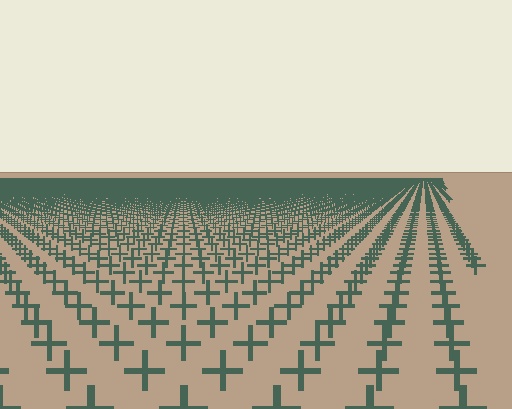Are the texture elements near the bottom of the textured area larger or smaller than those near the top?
Larger. Near the bottom, elements are closer to the viewer and appear at a bigger on-screen size.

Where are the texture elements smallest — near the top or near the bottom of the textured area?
Near the top.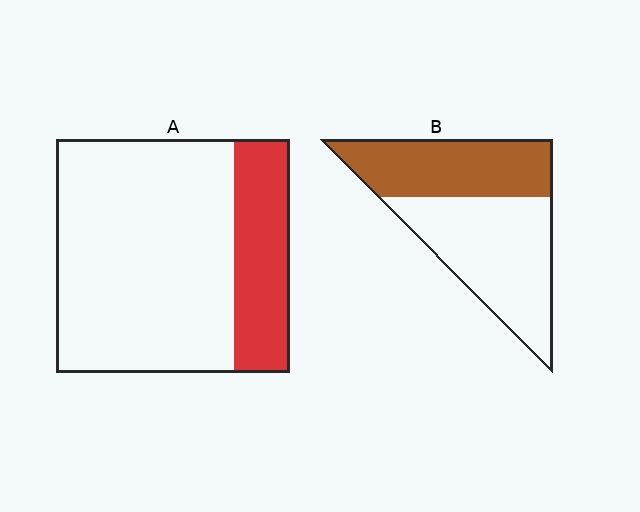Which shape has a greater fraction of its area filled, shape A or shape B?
Shape B.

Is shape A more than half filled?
No.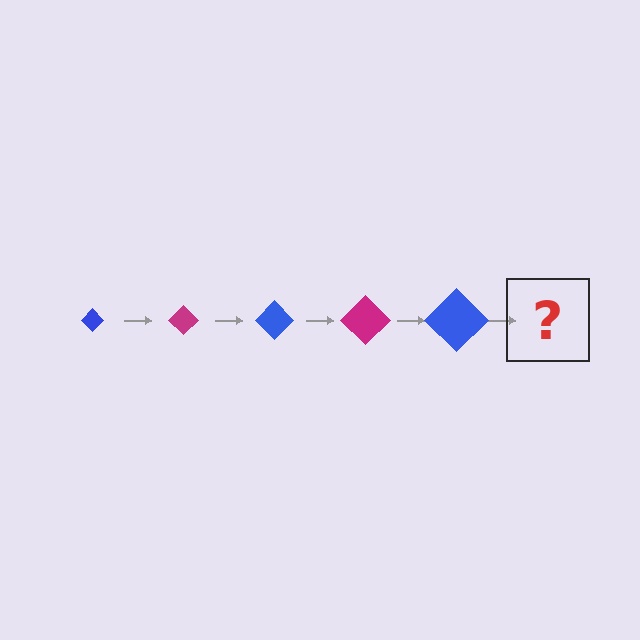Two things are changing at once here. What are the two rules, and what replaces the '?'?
The two rules are that the diamond grows larger each step and the color cycles through blue and magenta. The '?' should be a magenta diamond, larger than the previous one.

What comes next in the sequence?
The next element should be a magenta diamond, larger than the previous one.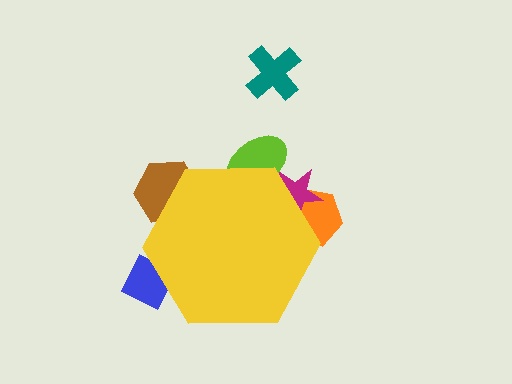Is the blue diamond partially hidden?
Yes, the blue diamond is partially hidden behind the yellow hexagon.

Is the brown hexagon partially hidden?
Yes, the brown hexagon is partially hidden behind the yellow hexagon.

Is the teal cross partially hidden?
No, the teal cross is fully visible.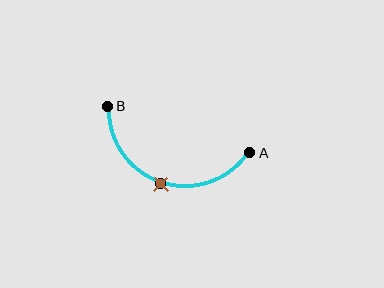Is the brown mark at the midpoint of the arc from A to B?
Yes. The brown mark lies on the arc at equal arc-length from both A and B — it is the arc midpoint.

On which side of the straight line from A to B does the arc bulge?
The arc bulges below the straight line connecting A and B.